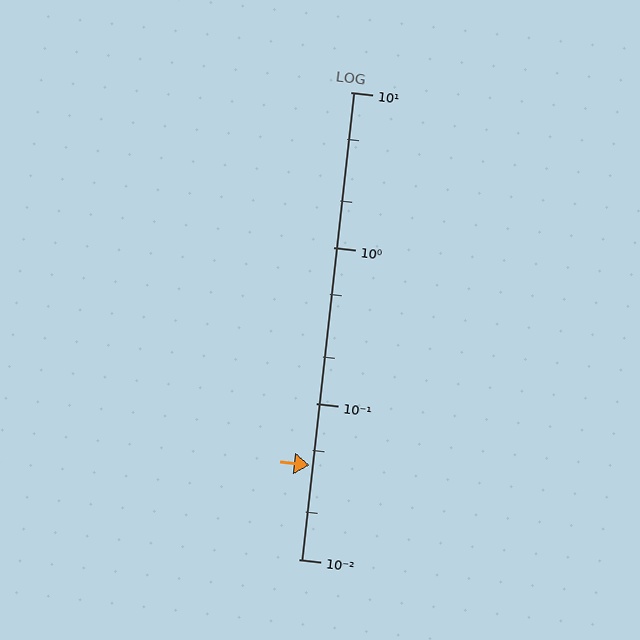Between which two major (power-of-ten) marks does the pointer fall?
The pointer is between 0.01 and 0.1.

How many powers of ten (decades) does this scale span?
The scale spans 3 decades, from 0.01 to 10.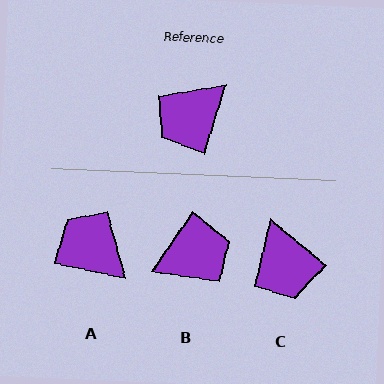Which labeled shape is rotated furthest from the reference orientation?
B, about 163 degrees away.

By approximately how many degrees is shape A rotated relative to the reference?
Approximately 84 degrees clockwise.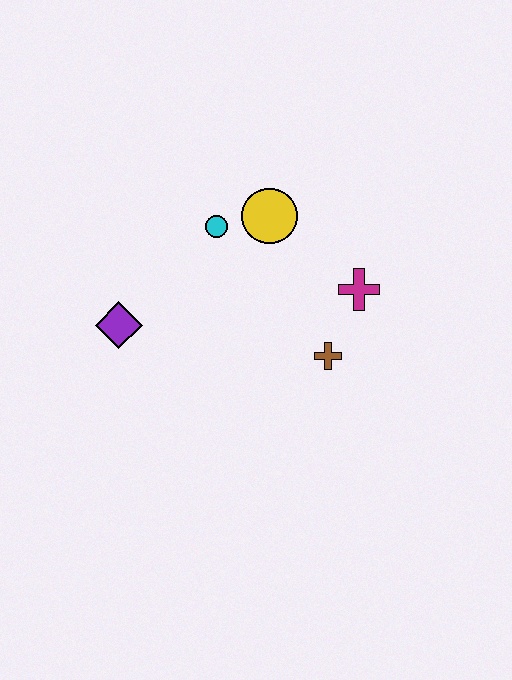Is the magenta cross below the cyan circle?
Yes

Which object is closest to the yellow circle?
The cyan circle is closest to the yellow circle.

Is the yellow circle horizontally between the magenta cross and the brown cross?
No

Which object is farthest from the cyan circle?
The brown cross is farthest from the cyan circle.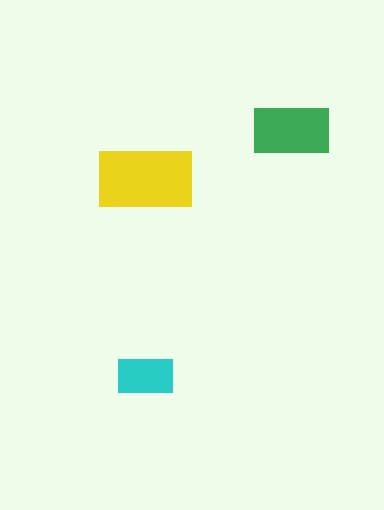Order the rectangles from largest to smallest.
the yellow one, the green one, the cyan one.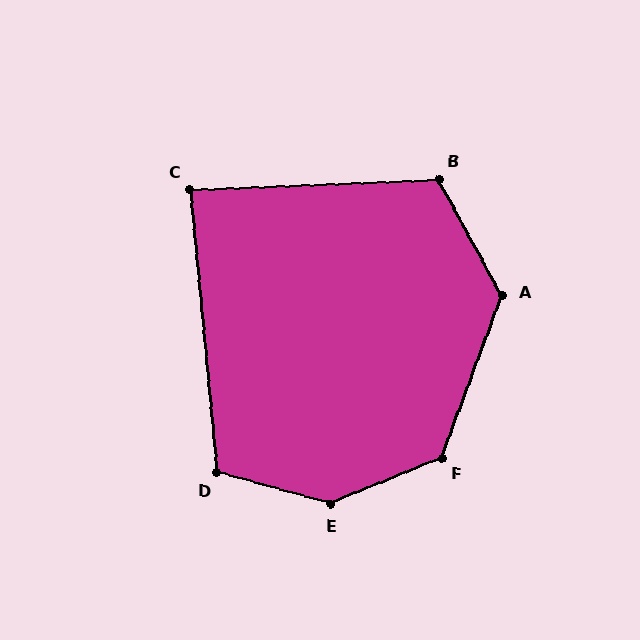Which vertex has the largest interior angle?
E, at approximately 142 degrees.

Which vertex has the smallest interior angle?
C, at approximately 87 degrees.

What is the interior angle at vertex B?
Approximately 116 degrees (obtuse).